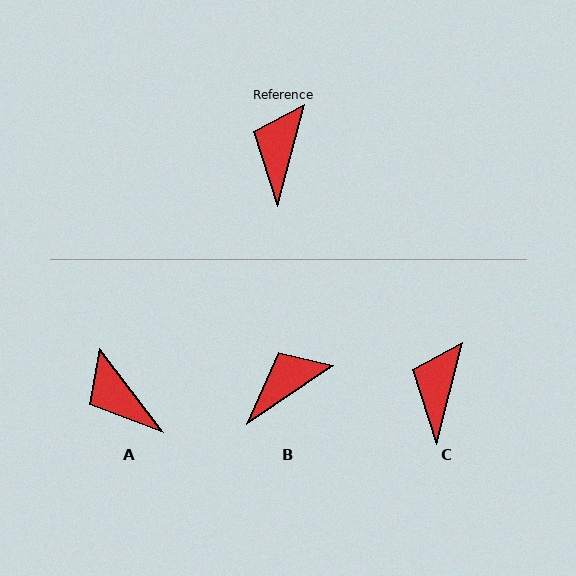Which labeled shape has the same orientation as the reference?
C.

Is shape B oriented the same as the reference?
No, it is off by about 42 degrees.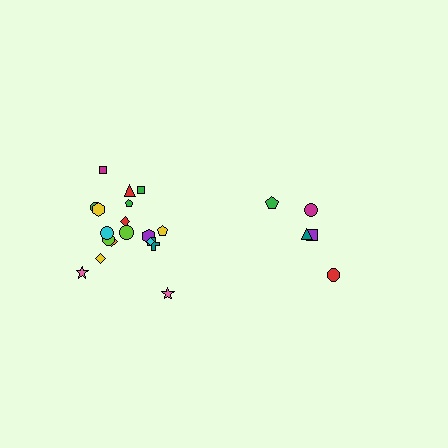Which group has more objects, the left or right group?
The left group.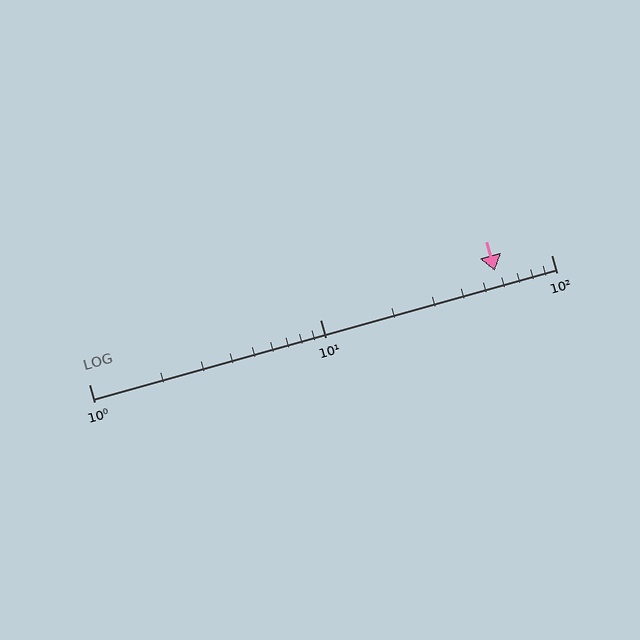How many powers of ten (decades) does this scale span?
The scale spans 2 decades, from 1 to 100.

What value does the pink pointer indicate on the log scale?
The pointer indicates approximately 57.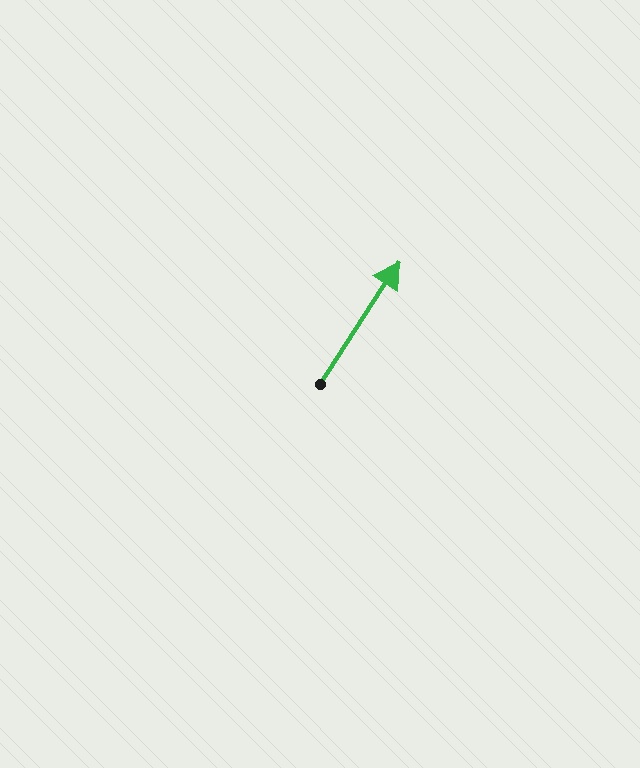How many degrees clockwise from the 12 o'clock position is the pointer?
Approximately 33 degrees.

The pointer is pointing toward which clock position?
Roughly 1 o'clock.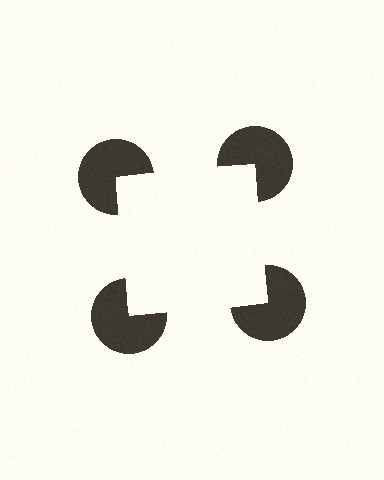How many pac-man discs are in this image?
There are 4 — one at each vertex of the illusory square.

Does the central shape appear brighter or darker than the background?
It typically appears slightly brighter than the background, even though no actual brightness change is drawn.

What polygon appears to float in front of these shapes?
An illusory square — its edges are inferred from the aligned wedge cuts in the pac-man discs, not physically drawn.